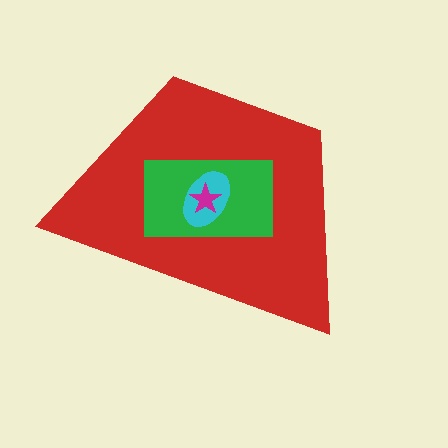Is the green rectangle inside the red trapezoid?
Yes.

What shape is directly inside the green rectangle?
The cyan ellipse.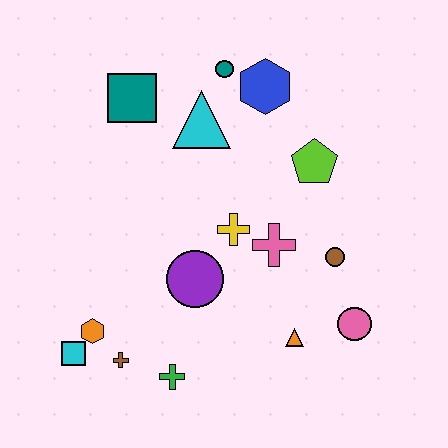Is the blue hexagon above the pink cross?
Yes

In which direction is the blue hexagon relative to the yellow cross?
The blue hexagon is above the yellow cross.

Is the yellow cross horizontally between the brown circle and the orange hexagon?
Yes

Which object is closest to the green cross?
The brown cross is closest to the green cross.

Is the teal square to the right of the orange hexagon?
Yes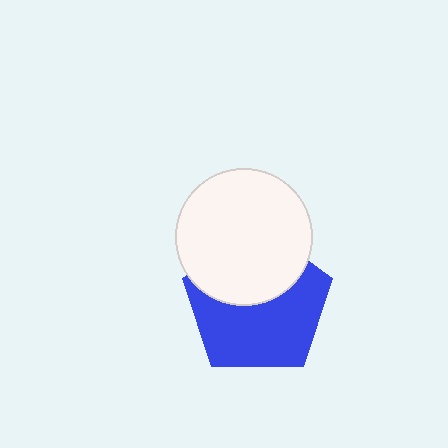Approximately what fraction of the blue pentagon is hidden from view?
Roughly 40% of the blue pentagon is hidden behind the white circle.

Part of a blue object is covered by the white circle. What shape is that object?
It is a pentagon.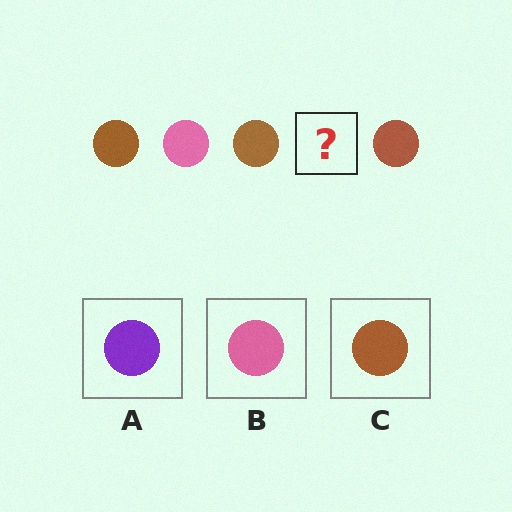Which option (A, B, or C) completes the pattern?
B.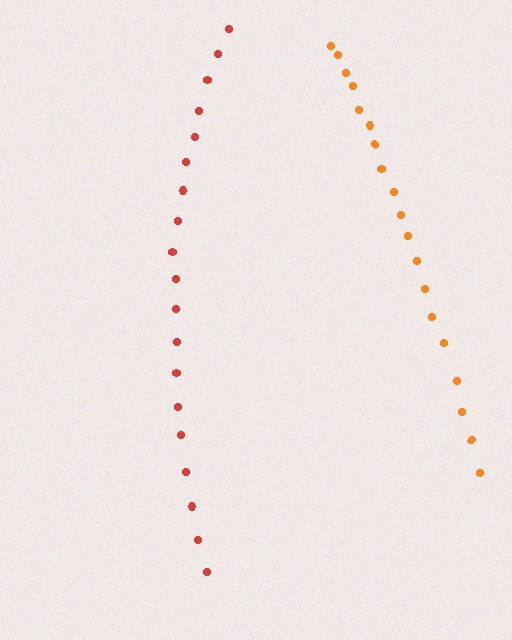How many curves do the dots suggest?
There are 2 distinct paths.